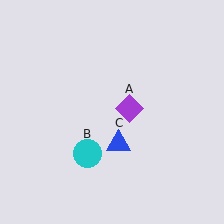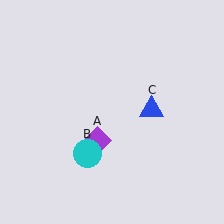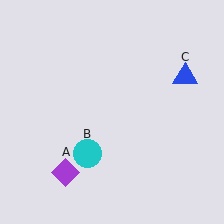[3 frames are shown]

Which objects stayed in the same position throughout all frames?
Cyan circle (object B) remained stationary.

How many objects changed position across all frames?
2 objects changed position: purple diamond (object A), blue triangle (object C).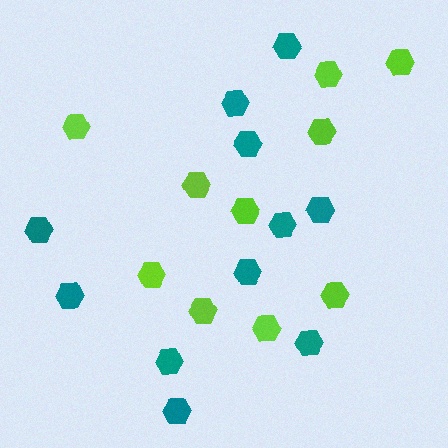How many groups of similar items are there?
There are 2 groups: one group of teal hexagons (11) and one group of lime hexagons (10).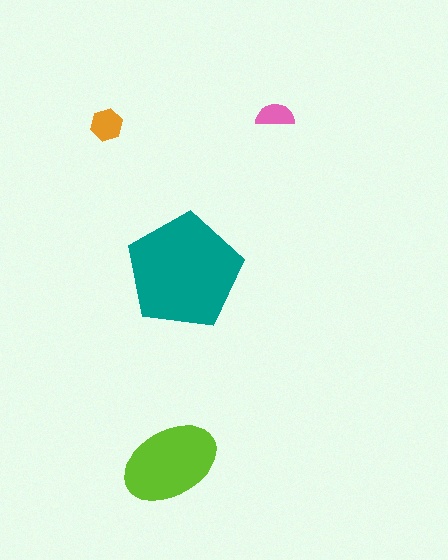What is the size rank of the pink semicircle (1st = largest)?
4th.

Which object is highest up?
The pink semicircle is topmost.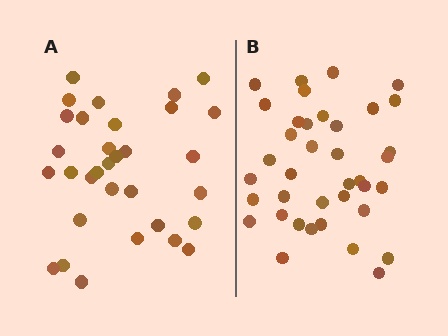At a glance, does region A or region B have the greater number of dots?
Region B (the right region) has more dots.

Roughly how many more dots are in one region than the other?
Region B has about 6 more dots than region A.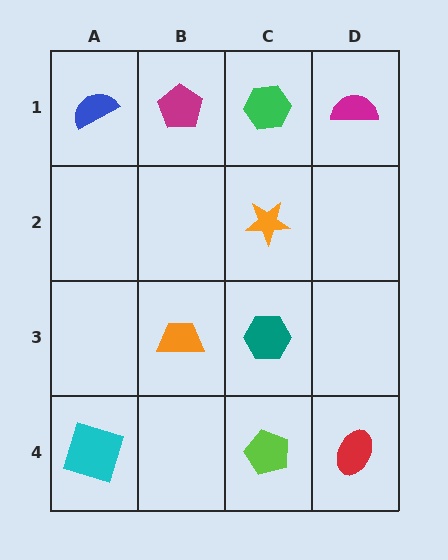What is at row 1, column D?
A magenta semicircle.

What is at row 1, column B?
A magenta pentagon.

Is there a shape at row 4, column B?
No, that cell is empty.